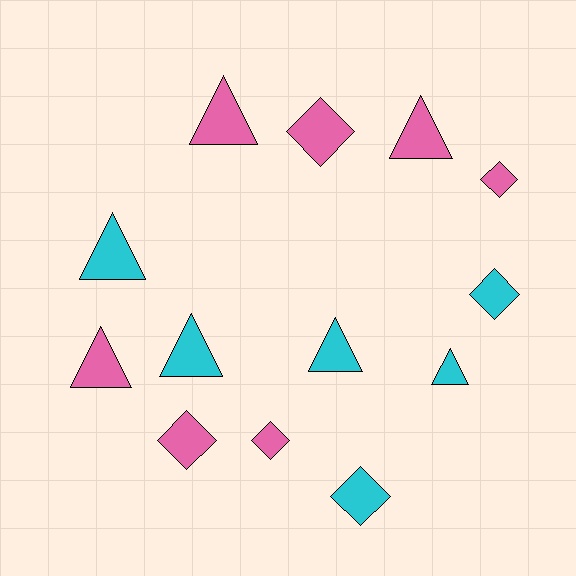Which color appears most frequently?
Pink, with 7 objects.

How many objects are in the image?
There are 13 objects.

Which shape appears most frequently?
Triangle, with 7 objects.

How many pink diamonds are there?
There are 4 pink diamonds.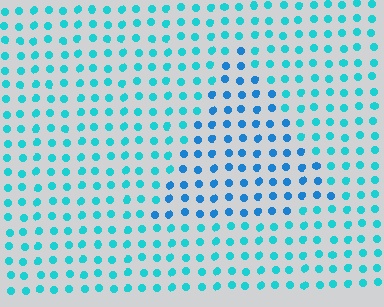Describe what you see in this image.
The image is filled with small cyan elements in a uniform arrangement. A triangle-shaped region is visible where the elements are tinted to a slightly different hue, forming a subtle color boundary.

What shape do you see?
I see a triangle.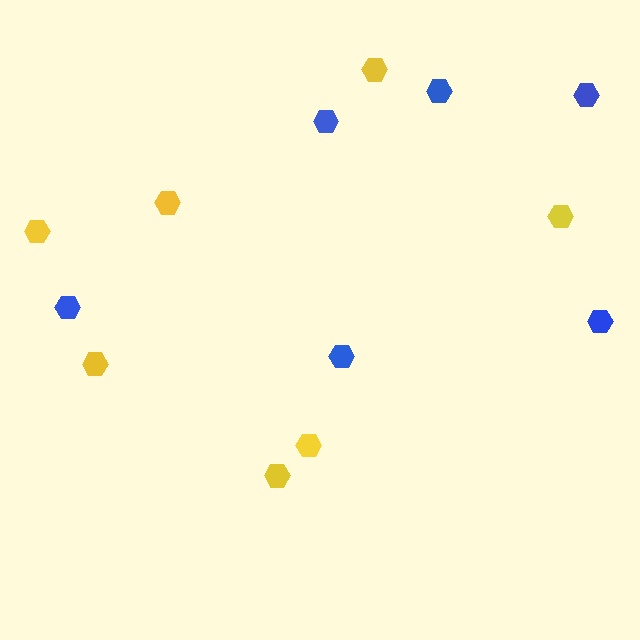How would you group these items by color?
There are 2 groups: one group of blue hexagons (6) and one group of yellow hexagons (7).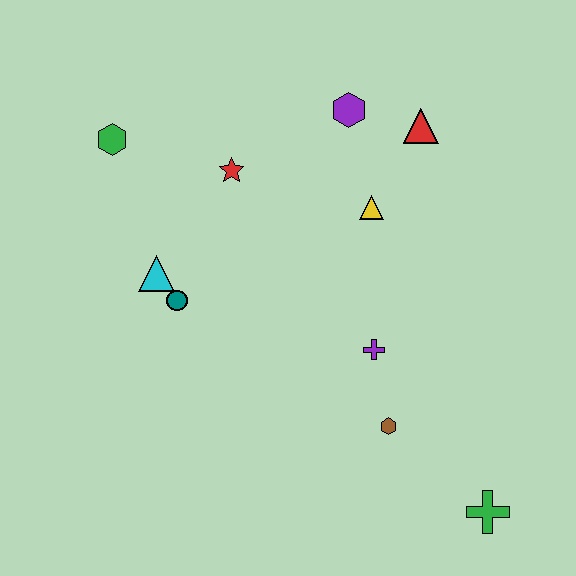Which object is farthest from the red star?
The green cross is farthest from the red star.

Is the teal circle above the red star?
No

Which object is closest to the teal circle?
The cyan triangle is closest to the teal circle.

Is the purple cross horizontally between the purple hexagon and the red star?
No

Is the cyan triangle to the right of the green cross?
No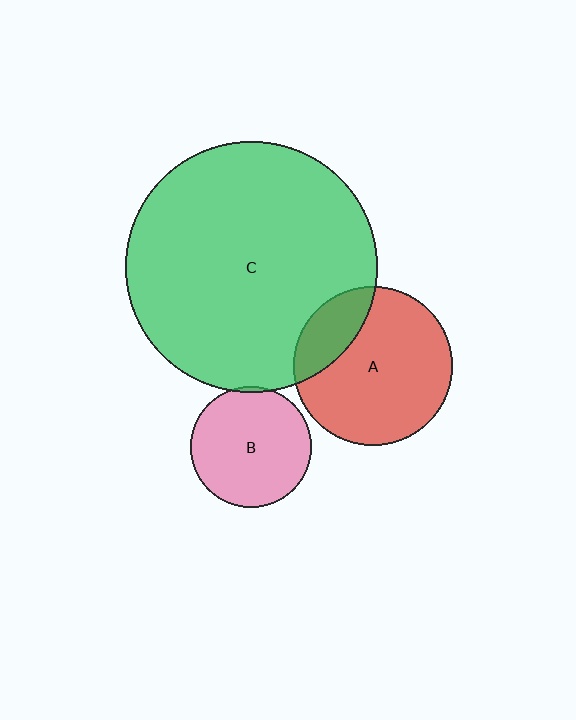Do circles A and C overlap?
Yes.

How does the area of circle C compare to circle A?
Approximately 2.5 times.